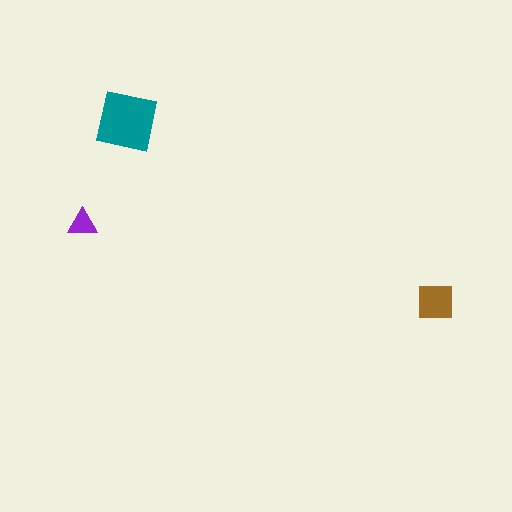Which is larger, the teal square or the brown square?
The teal square.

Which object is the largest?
The teal square.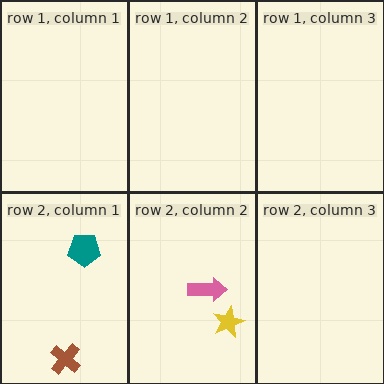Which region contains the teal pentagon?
The row 2, column 1 region.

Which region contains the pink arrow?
The row 2, column 2 region.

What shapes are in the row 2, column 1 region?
The brown cross, the teal pentagon.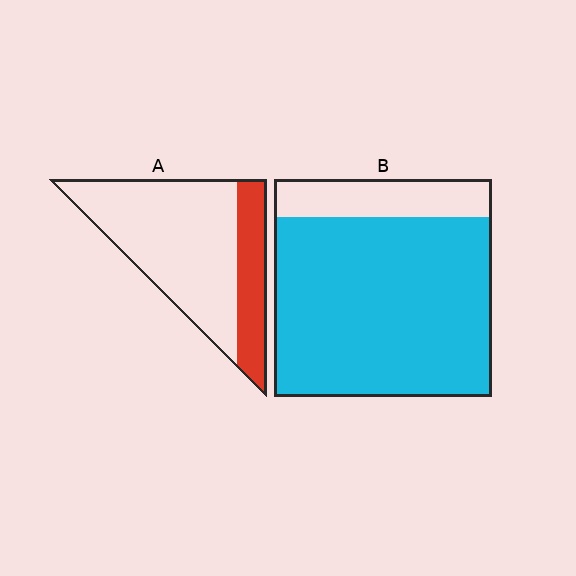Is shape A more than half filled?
No.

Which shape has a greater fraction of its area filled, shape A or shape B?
Shape B.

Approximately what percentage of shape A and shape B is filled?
A is approximately 25% and B is approximately 85%.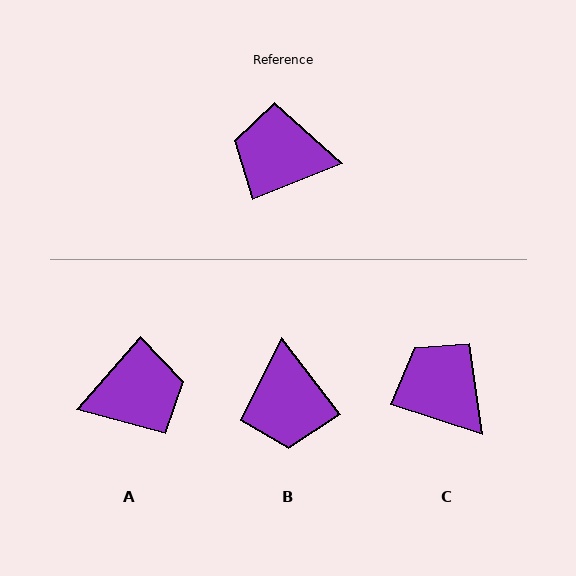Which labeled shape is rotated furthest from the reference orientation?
A, about 153 degrees away.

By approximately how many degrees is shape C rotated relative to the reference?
Approximately 39 degrees clockwise.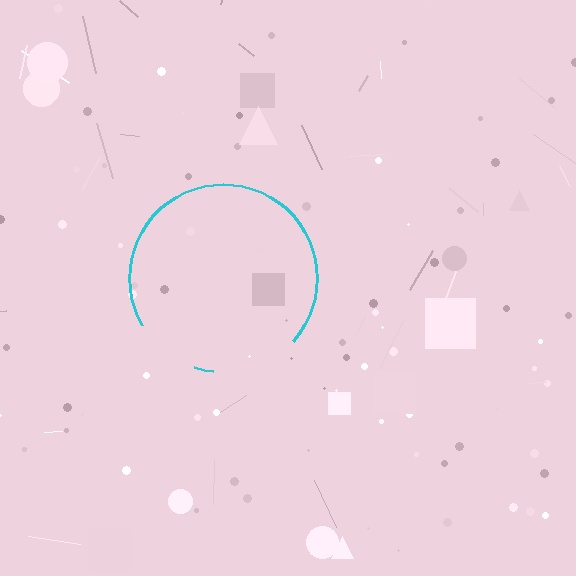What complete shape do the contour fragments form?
The contour fragments form a circle.